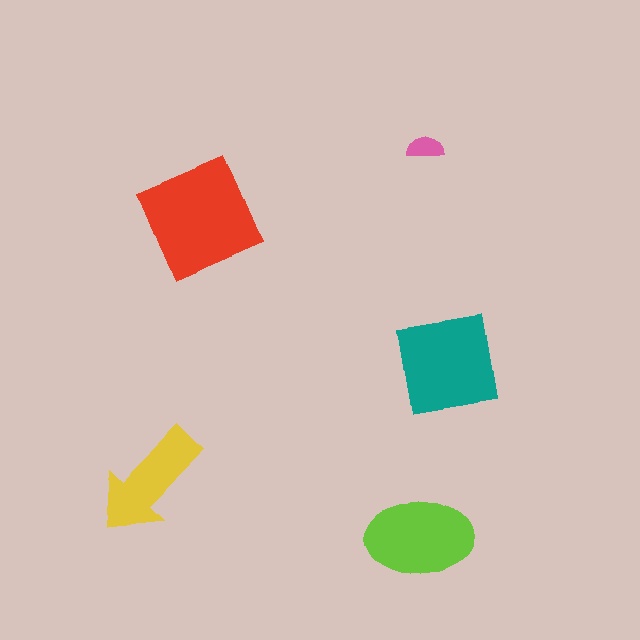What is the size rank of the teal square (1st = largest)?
2nd.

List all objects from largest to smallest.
The red square, the teal square, the lime ellipse, the yellow arrow, the pink semicircle.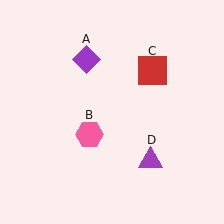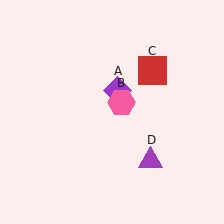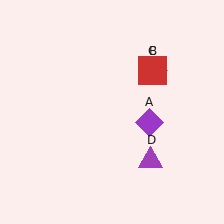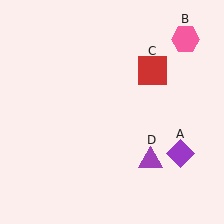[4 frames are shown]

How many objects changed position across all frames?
2 objects changed position: purple diamond (object A), pink hexagon (object B).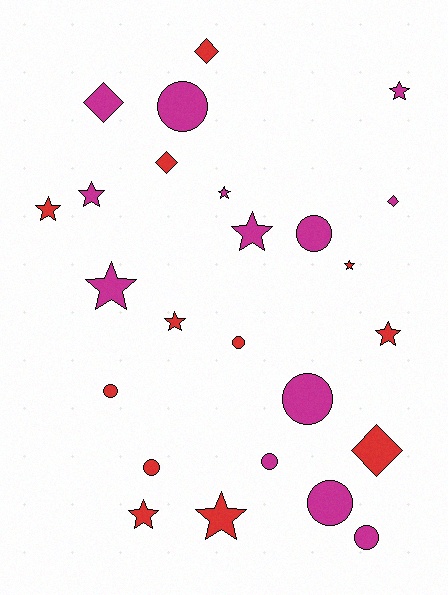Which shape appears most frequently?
Star, with 11 objects.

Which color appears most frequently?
Magenta, with 13 objects.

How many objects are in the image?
There are 25 objects.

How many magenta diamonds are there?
There are 2 magenta diamonds.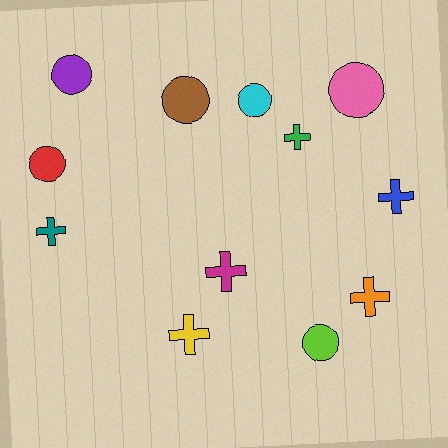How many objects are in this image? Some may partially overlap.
There are 12 objects.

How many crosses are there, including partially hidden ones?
There are 6 crosses.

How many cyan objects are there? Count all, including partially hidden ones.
There is 1 cyan object.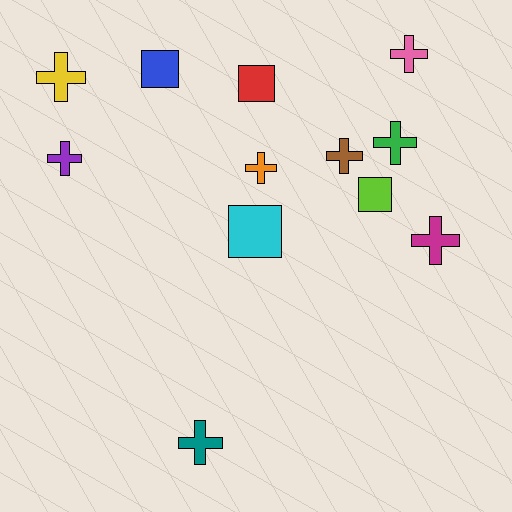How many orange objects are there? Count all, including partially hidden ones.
There is 1 orange object.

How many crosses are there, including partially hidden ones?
There are 8 crosses.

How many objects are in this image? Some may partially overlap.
There are 12 objects.